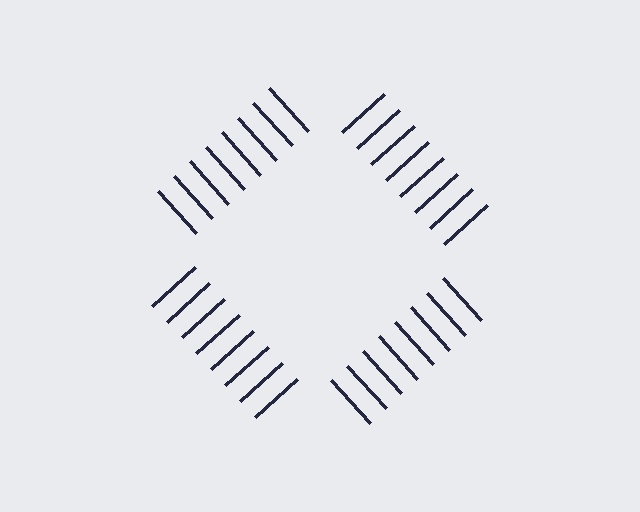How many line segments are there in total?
32 — 8 along each of the 4 edges.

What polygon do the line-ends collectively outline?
An illusory square — the line segments terminate on its edges but no continuous stroke is drawn.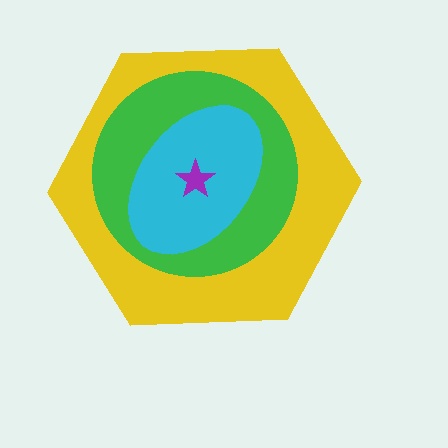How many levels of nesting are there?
4.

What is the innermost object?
The purple star.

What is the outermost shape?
The yellow hexagon.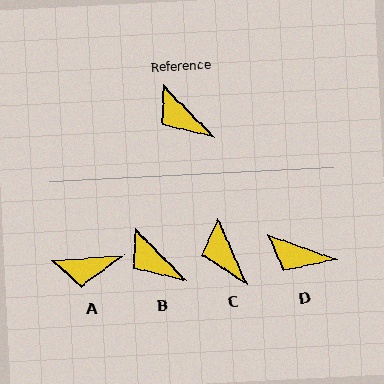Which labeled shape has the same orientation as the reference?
B.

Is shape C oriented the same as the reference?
No, it is off by about 21 degrees.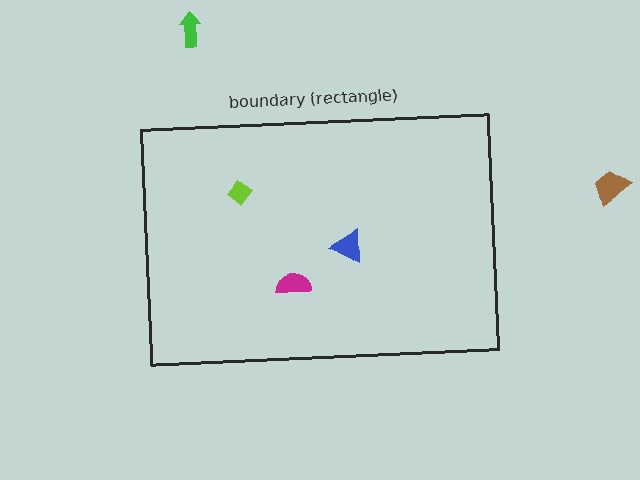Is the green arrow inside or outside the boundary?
Outside.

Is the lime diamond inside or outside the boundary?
Inside.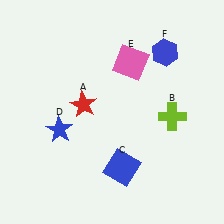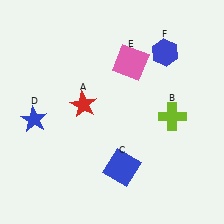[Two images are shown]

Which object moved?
The blue star (D) moved left.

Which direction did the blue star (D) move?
The blue star (D) moved left.